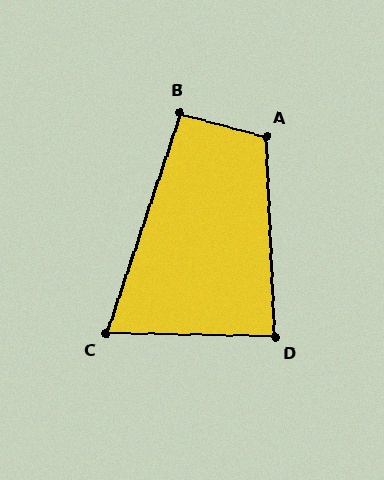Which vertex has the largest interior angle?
A, at approximately 107 degrees.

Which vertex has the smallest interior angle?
C, at approximately 73 degrees.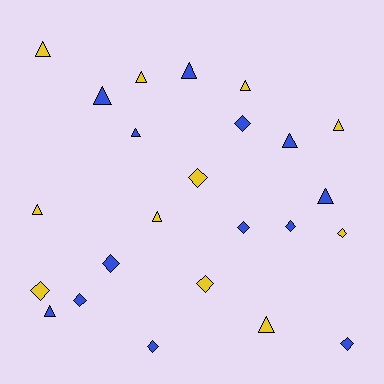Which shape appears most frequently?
Triangle, with 13 objects.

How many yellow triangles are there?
There are 7 yellow triangles.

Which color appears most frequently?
Blue, with 13 objects.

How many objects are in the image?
There are 24 objects.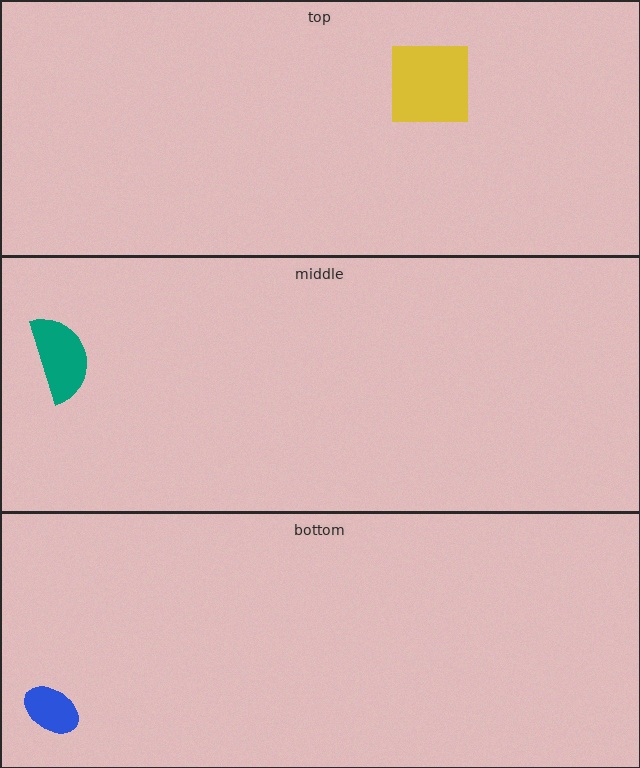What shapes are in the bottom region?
The blue ellipse.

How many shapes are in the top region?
1.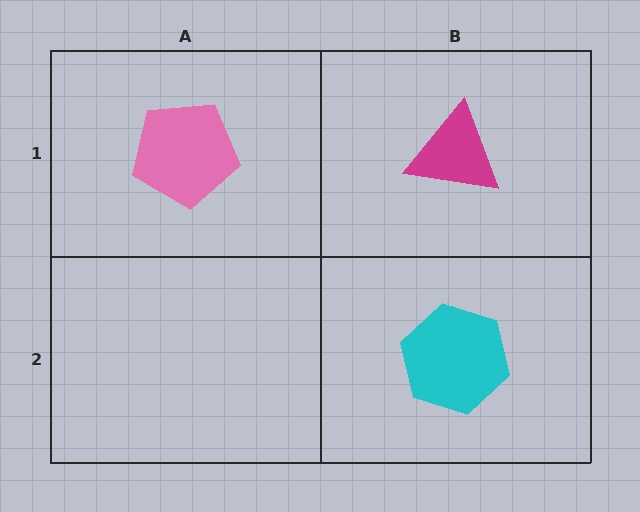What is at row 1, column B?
A magenta triangle.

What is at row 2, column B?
A cyan hexagon.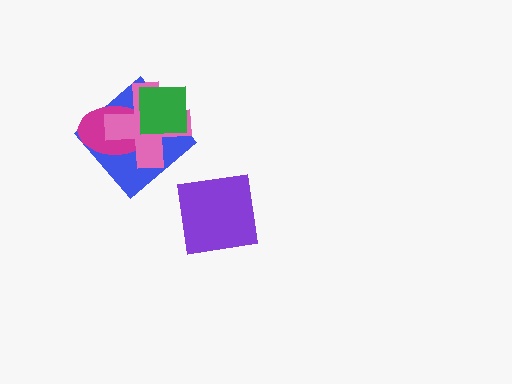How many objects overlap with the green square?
3 objects overlap with the green square.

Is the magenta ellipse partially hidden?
Yes, it is partially covered by another shape.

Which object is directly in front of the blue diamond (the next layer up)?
The magenta ellipse is directly in front of the blue diamond.